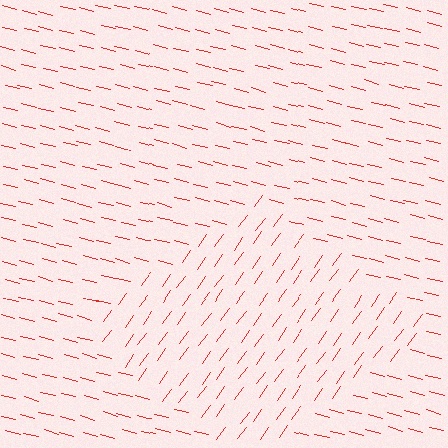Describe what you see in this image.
The image is filled with small red line segments. A diamond region in the image has lines oriented differently from the surrounding lines, creating a visible texture boundary.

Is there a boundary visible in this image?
Yes, there is a texture boundary formed by a change in line orientation.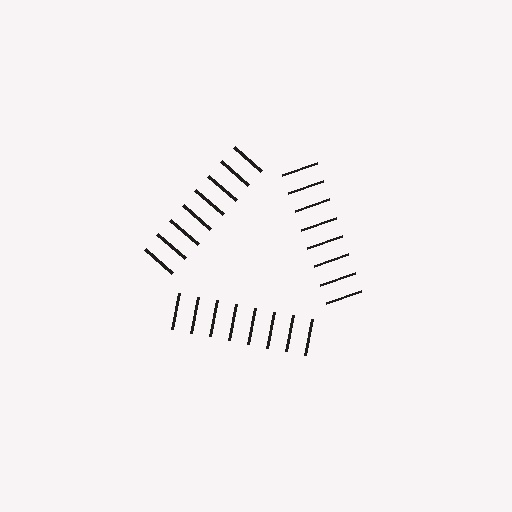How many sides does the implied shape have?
3 sides — the line-ends trace a triangle.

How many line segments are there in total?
24 — 8 along each of the 3 edges.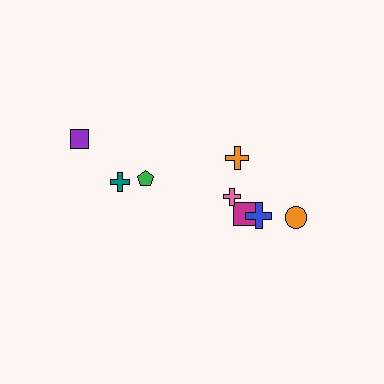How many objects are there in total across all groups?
There are 8 objects.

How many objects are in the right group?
There are 5 objects.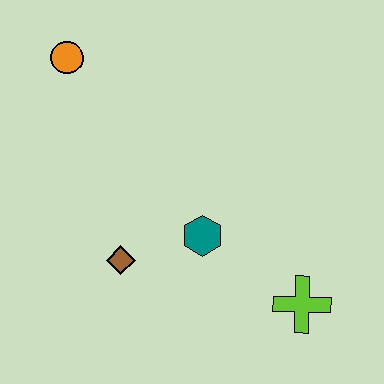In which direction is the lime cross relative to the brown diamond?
The lime cross is to the right of the brown diamond.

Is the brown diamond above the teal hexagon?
No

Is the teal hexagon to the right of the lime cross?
No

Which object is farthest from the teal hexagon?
The orange circle is farthest from the teal hexagon.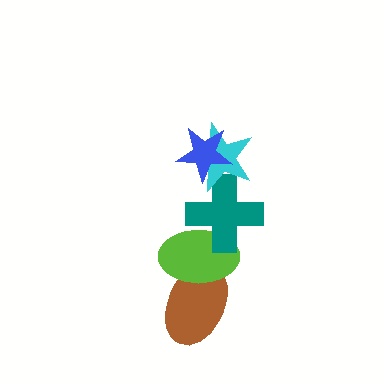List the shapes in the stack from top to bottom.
From top to bottom: the blue star, the cyan star, the teal cross, the lime ellipse, the brown ellipse.